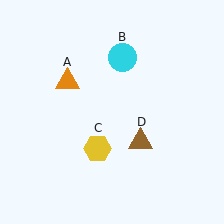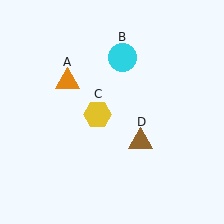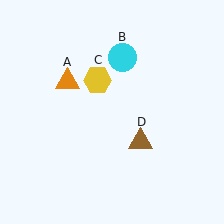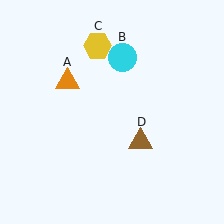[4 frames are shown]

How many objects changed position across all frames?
1 object changed position: yellow hexagon (object C).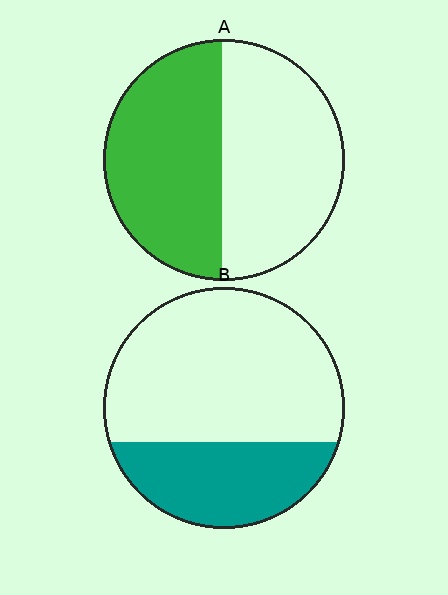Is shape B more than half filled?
No.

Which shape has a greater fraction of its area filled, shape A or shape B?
Shape A.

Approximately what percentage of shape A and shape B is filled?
A is approximately 50% and B is approximately 30%.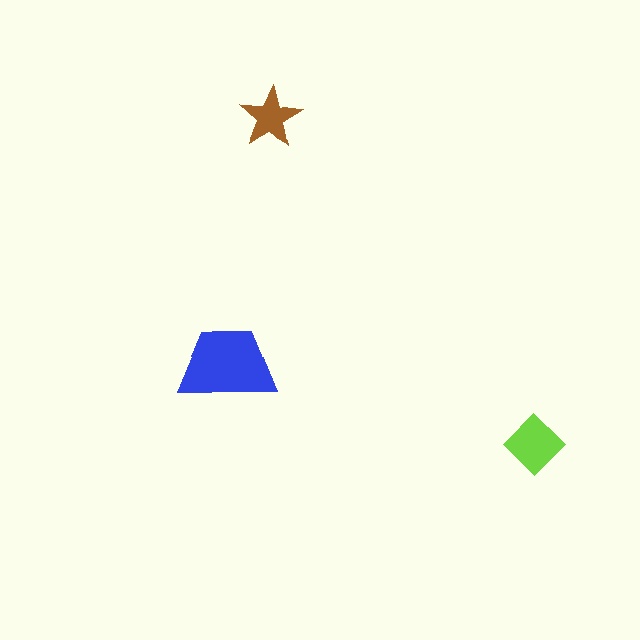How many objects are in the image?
There are 3 objects in the image.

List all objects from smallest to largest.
The brown star, the lime diamond, the blue trapezoid.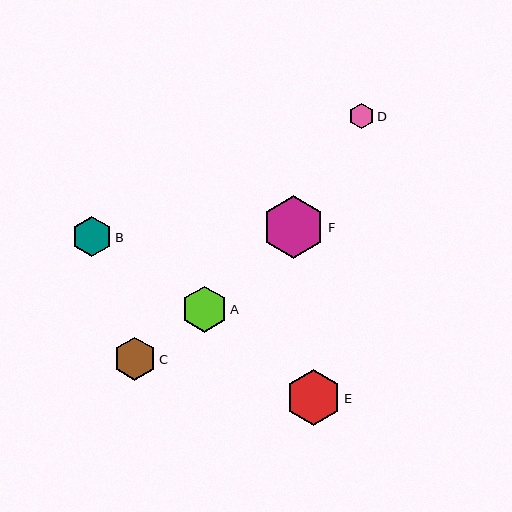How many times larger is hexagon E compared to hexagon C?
Hexagon E is approximately 1.3 times the size of hexagon C.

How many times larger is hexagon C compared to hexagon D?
Hexagon C is approximately 1.7 times the size of hexagon D.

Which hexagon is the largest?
Hexagon F is the largest with a size of approximately 63 pixels.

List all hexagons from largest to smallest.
From largest to smallest: F, E, A, C, B, D.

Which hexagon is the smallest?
Hexagon D is the smallest with a size of approximately 25 pixels.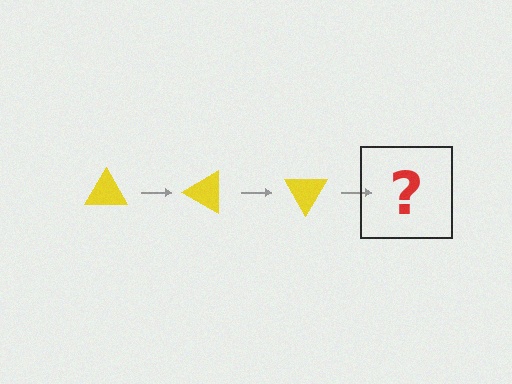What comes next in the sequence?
The next element should be a yellow triangle rotated 90 degrees.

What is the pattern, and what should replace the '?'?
The pattern is that the triangle rotates 30 degrees each step. The '?' should be a yellow triangle rotated 90 degrees.